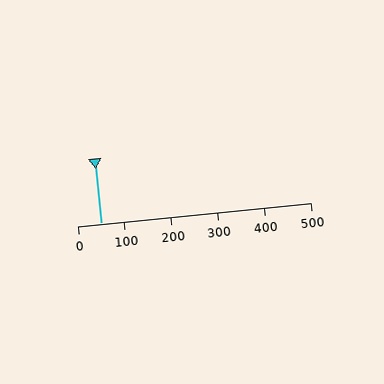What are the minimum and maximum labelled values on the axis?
The axis runs from 0 to 500.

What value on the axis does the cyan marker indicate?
The marker indicates approximately 50.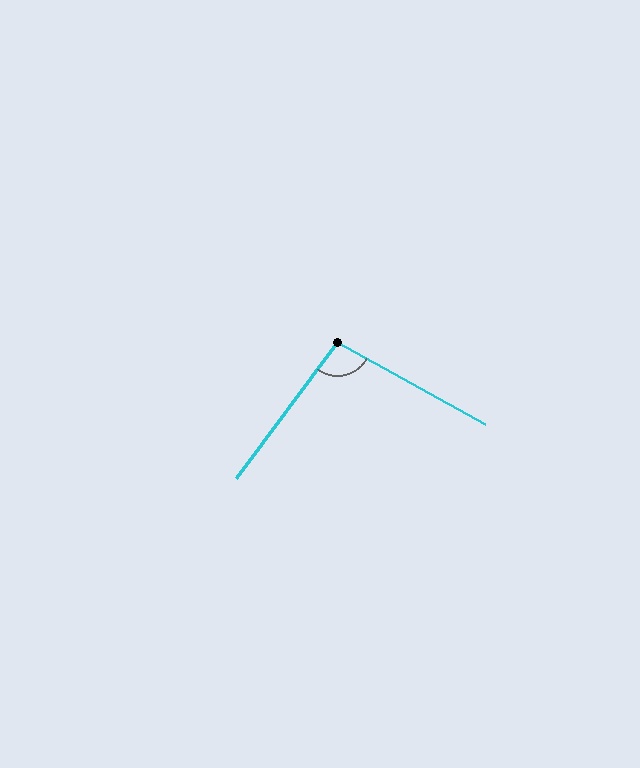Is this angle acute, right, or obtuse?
It is obtuse.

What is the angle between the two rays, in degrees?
Approximately 97 degrees.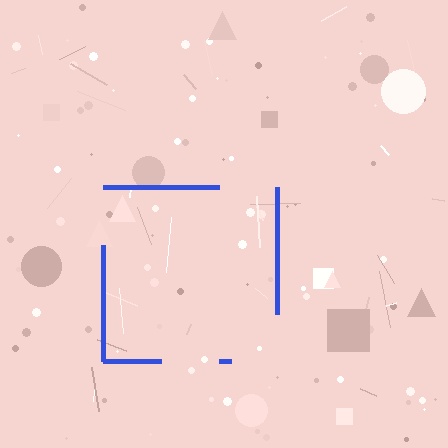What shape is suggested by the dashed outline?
The dashed outline suggests a square.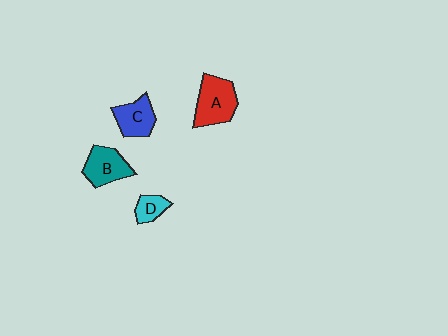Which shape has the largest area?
Shape A (red).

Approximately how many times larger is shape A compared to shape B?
Approximately 1.2 times.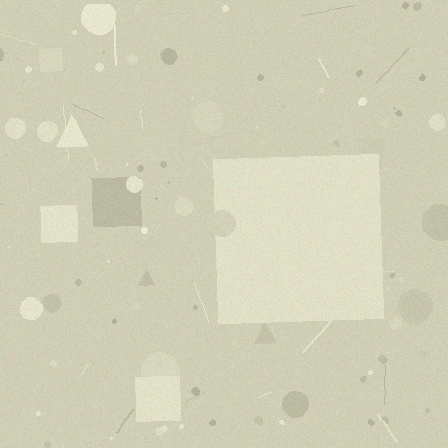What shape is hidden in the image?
A square is hidden in the image.